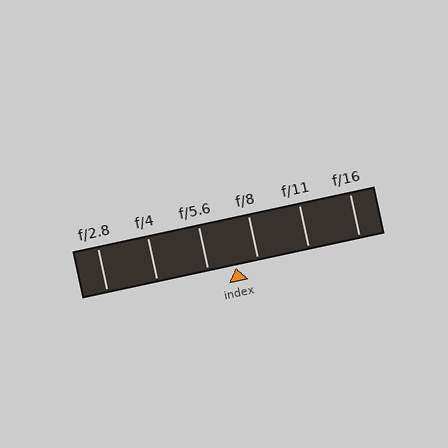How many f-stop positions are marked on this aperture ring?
There are 6 f-stop positions marked.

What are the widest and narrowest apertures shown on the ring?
The widest aperture shown is f/2.8 and the narrowest is f/16.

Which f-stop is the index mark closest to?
The index mark is closest to f/8.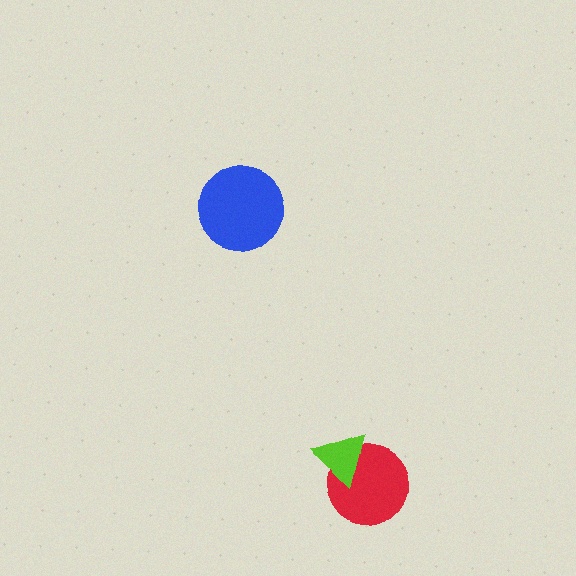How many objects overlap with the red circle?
1 object overlaps with the red circle.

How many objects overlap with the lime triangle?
1 object overlaps with the lime triangle.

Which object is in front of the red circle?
The lime triangle is in front of the red circle.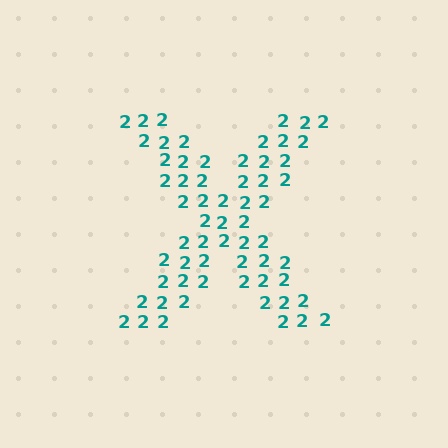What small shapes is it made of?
It is made of small digit 2's.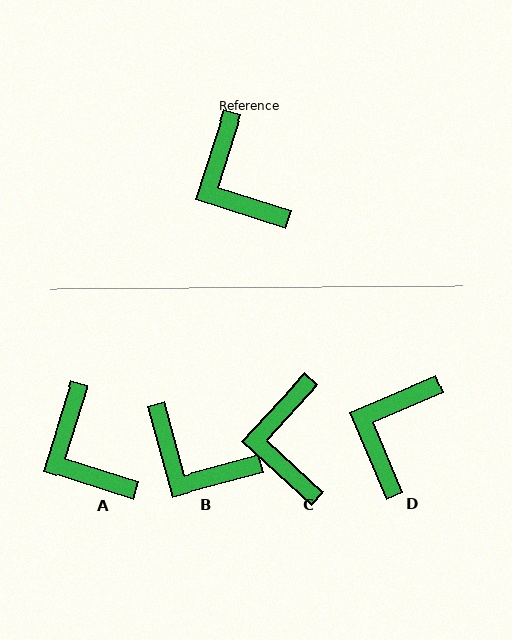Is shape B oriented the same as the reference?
No, it is off by about 33 degrees.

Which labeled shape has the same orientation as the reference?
A.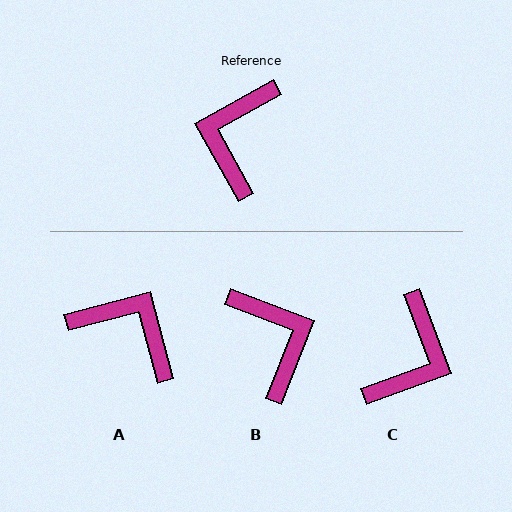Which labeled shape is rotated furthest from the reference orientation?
C, about 171 degrees away.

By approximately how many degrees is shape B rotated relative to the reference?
Approximately 140 degrees clockwise.